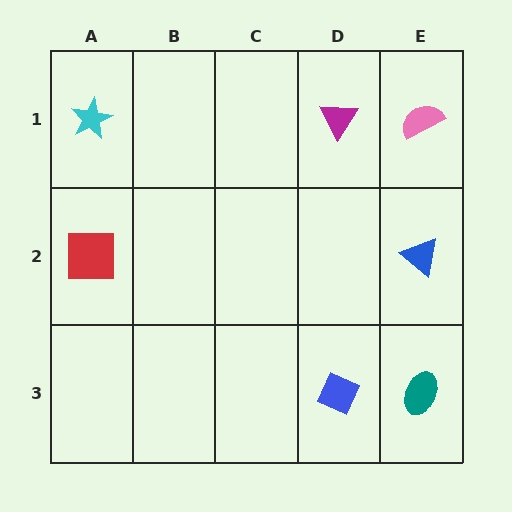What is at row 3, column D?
A blue diamond.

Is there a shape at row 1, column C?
No, that cell is empty.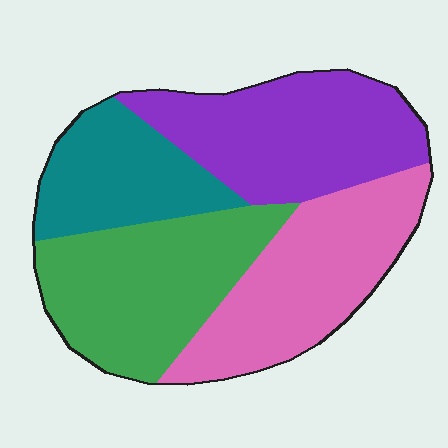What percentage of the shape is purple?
Purple takes up between a quarter and a half of the shape.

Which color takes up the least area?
Teal, at roughly 20%.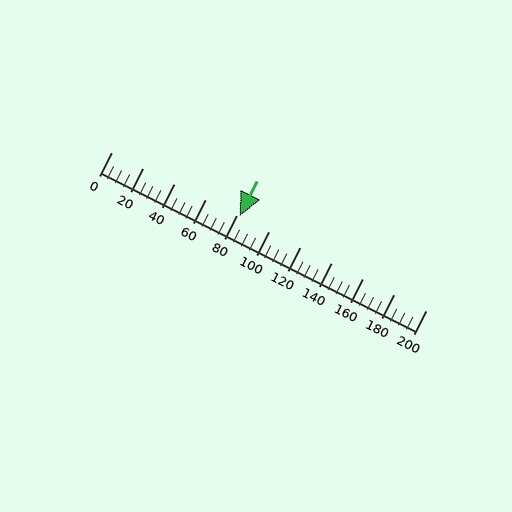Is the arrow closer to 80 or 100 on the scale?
The arrow is closer to 80.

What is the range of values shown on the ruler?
The ruler shows values from 0 to 200.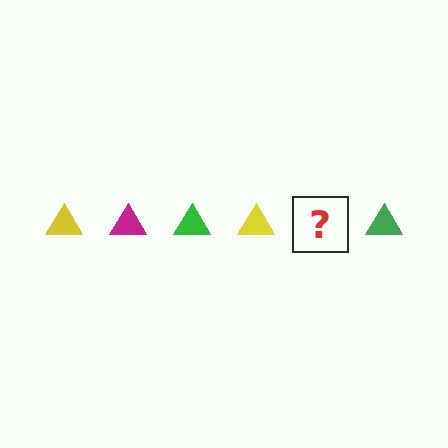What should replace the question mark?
The question mark should be replaced with a magenta triangle.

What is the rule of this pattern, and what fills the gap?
The rule is that the pattern cycles through yellow, magenta, green triangles. The gap should be filled with a magenta triangle.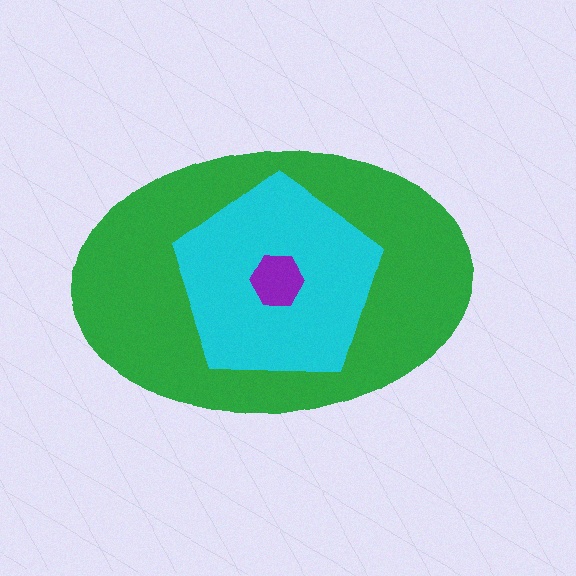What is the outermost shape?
The green ellipse.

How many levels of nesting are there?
3.